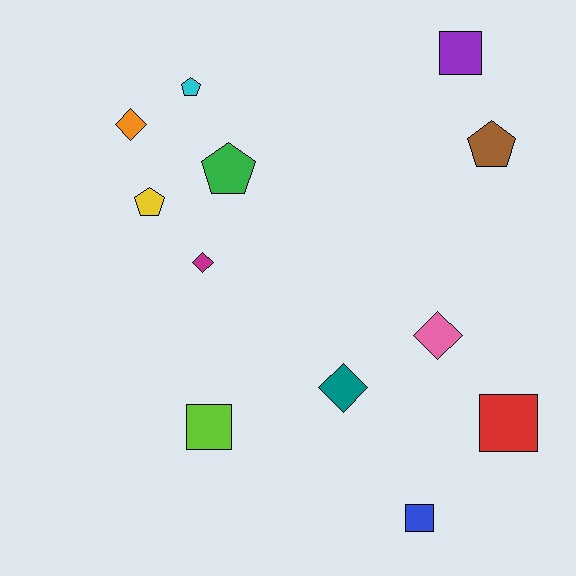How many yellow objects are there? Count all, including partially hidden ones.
There is 1 yellow object.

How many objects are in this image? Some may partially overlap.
There are 12 objects.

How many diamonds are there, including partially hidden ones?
There are 4 diamonds.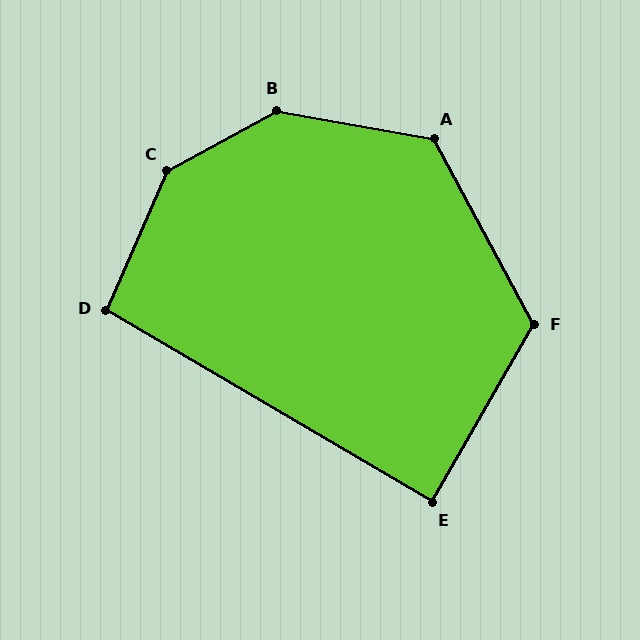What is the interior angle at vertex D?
Approximately 97 degrees (obtuse).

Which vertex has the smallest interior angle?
E, at approximately 89 degrees.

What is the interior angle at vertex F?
Approximately 122 degrees (obtuse).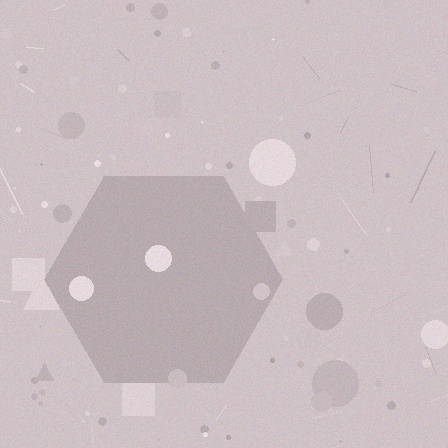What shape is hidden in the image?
A hexagon is hidden in the image.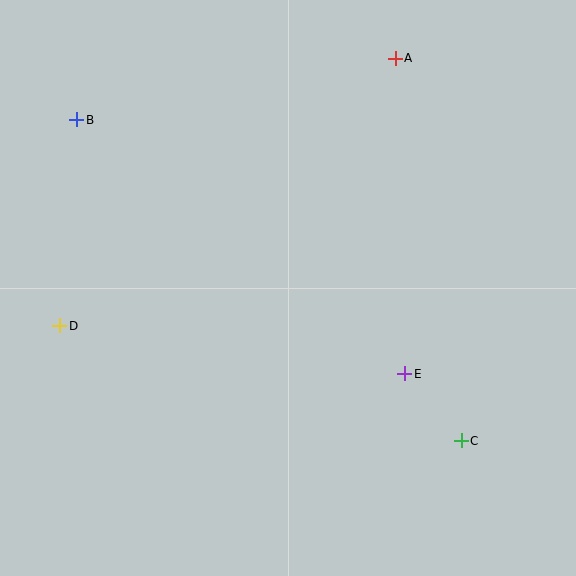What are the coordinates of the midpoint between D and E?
The midpoint between D and E is at (232, 350).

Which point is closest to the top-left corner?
Point B is closest to the top-left corner.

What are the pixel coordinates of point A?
Point A is at (395, 58).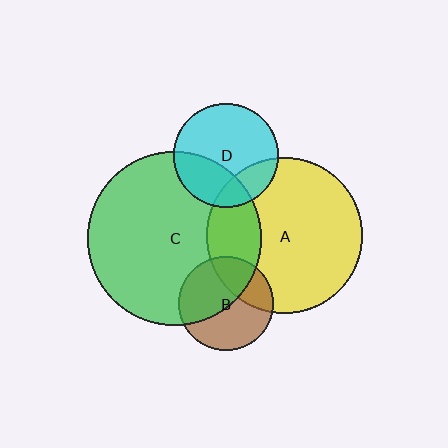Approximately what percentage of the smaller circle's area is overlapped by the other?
Approximately 30%.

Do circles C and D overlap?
Yes.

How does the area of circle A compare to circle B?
Approximately 2.7 times.